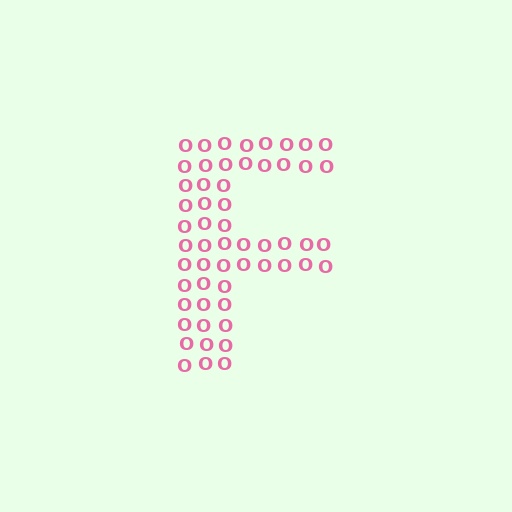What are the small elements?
The small elements are letter O's.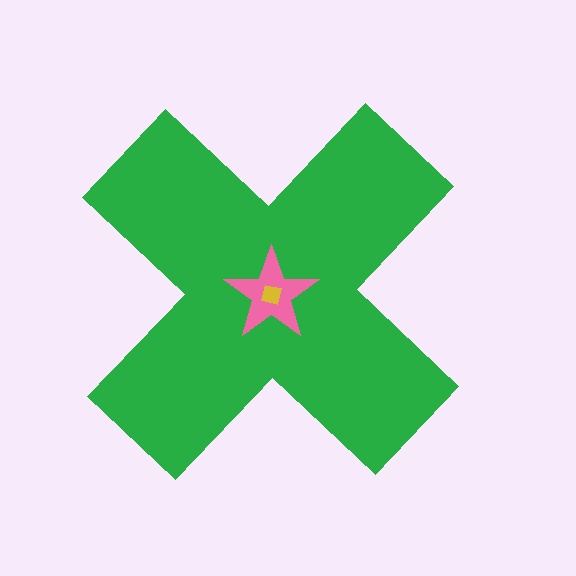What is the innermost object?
The yellow square.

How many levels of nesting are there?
3.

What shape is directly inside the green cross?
The pink star.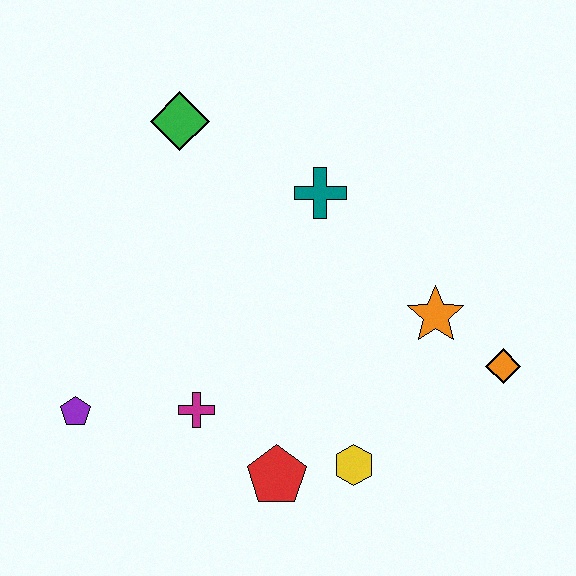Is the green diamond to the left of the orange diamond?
Yes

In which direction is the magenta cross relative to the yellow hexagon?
The magenta cross is to the left of the yellow hexagon.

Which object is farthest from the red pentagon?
The green diamond is farthest from the red pentagon.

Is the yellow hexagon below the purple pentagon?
Yes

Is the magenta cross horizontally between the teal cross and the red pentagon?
No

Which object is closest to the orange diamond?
The orange star is closest to the orange diamond.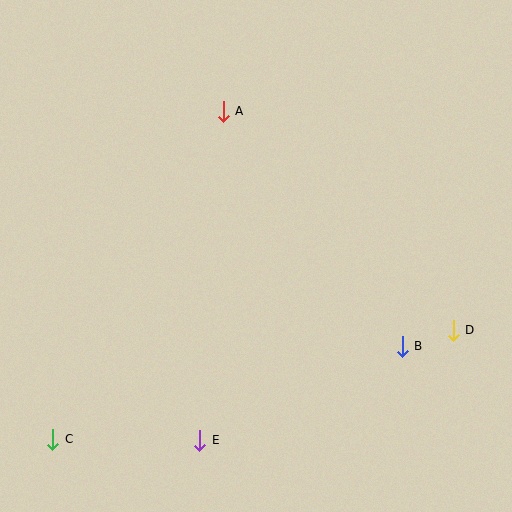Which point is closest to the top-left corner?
Point A is closest to the top-left corner.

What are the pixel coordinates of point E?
Point E is at (200, 440).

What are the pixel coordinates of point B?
Point B is at (402, 346).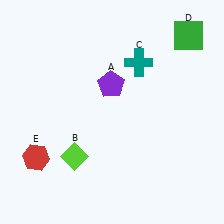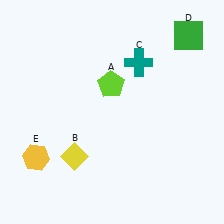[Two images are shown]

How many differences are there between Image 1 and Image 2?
There are 3 differences between the two images.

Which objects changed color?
A changed from purple to lime. B changed from lime to yellow. E changed from red to yellow.